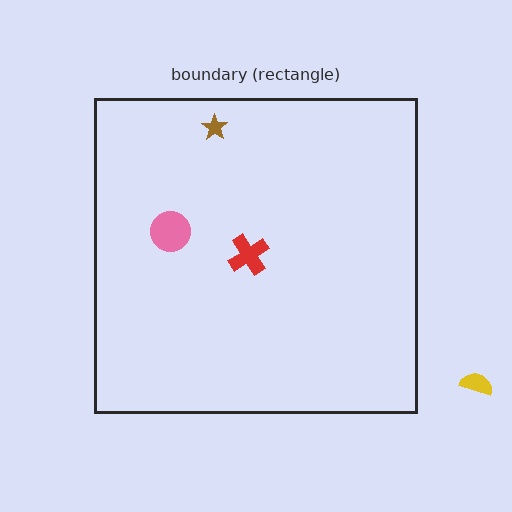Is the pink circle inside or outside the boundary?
Inside.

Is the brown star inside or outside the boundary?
Inside.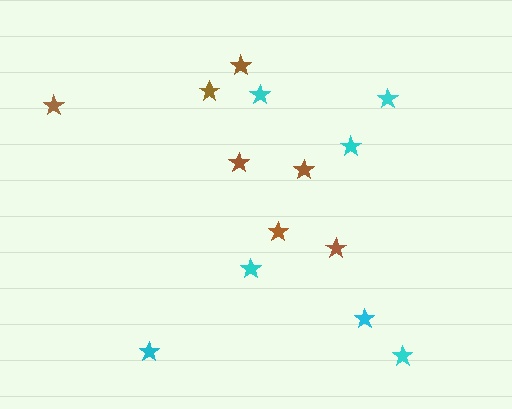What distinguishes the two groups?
There are 2 groups: one group of cyan stars (7) and one group of brown stars (7).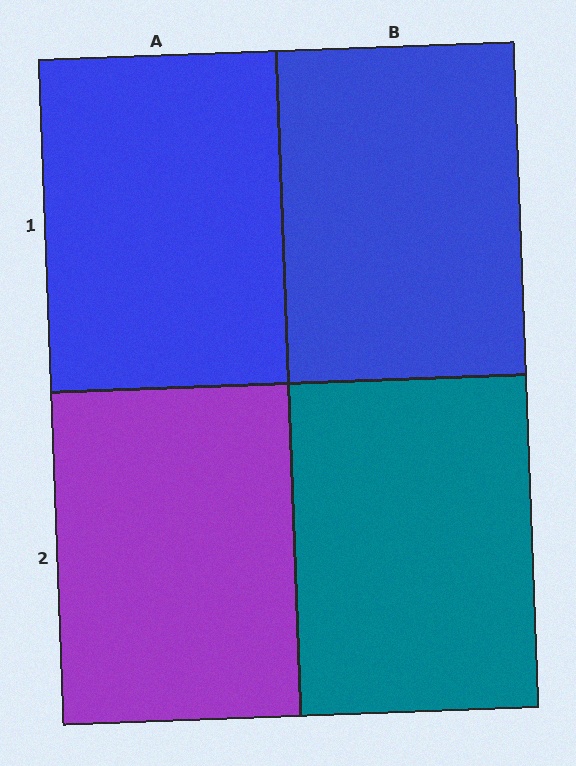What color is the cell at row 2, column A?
Purple.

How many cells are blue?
2 cells are blue.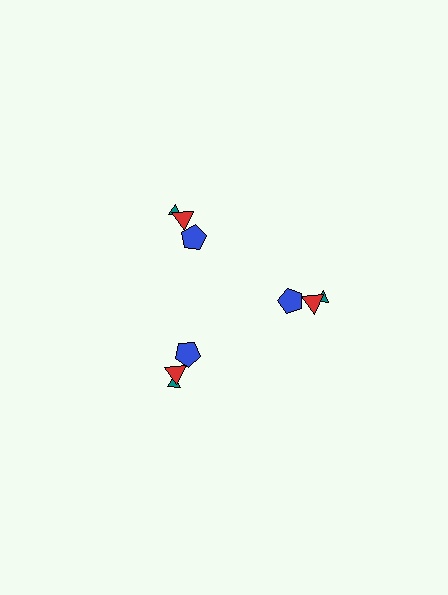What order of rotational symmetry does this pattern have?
This pattern has 3-fold rotational symmetry.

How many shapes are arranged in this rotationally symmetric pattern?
There are 9 shapes, arranged in 3 groups of 3.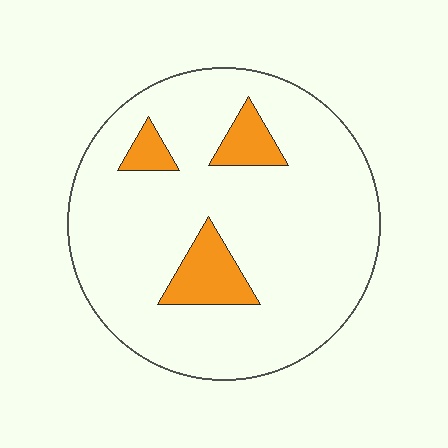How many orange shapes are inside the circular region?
3.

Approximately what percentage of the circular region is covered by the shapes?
Approximately 10%.